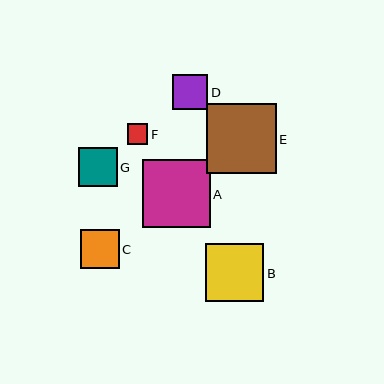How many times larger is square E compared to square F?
Square E is approximately 3.4 times the size of square F.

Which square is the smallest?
Square F is the smallest with a size of approximately 20 pixels.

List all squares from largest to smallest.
From largest to smallest: E, A, B, C, G, D, F.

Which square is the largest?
Square E is the largest with a size of approximately 70 pixels.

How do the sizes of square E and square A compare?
Square E and square A are approximately the same size.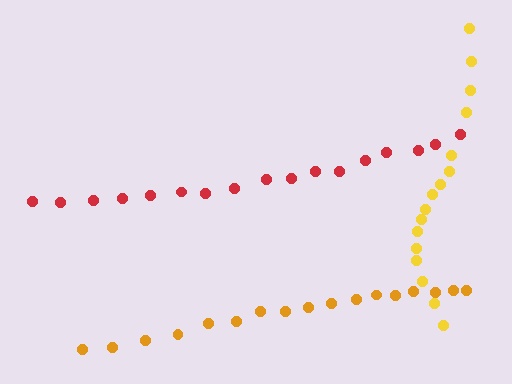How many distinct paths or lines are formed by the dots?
There are 3 distinct paths.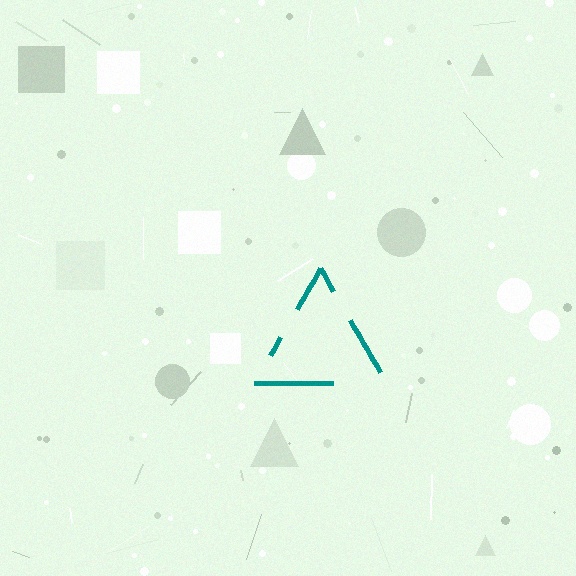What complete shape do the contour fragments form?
The contour fragments form a triangle.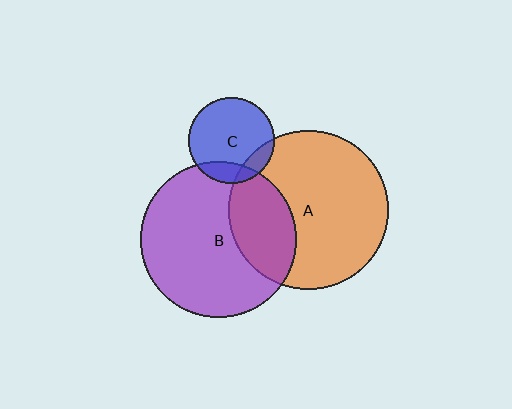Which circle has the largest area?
Circle A (orange).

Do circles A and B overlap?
Yes.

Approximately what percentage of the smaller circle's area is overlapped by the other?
Approximately 30%.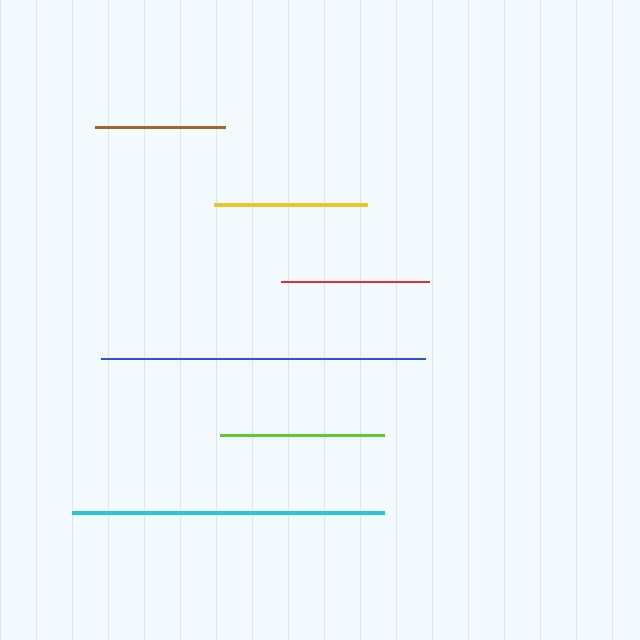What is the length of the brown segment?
The brown segment is approximately 130 pixels long.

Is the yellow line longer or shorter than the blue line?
The blue line is longer than the yellow line.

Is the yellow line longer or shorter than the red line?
The yellow line is longer than the red line.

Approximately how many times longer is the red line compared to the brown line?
The red line is approximately 1.1 times the length of the brown line.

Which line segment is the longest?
The blue line is the longest at approximately 324 pixels.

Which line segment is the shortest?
The brown line is the shortest at approximately 130 pixels.